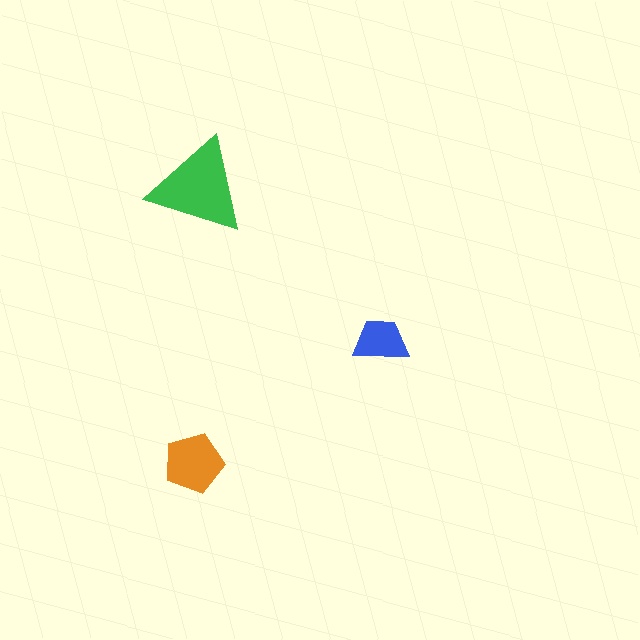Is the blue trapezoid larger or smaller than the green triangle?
Smaller.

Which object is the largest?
The green triangle.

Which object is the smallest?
The blue trapezoid.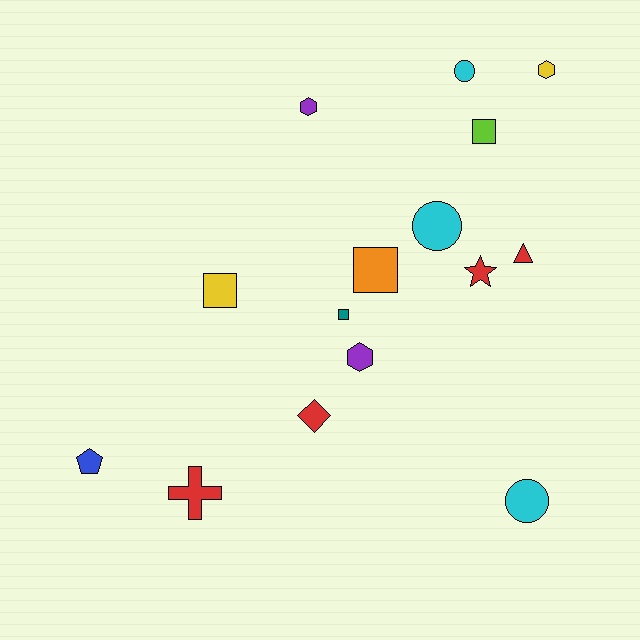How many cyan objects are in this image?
There are 3 cyan objects.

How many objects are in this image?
There are 15 objects.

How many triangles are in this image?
There is 1 triangle.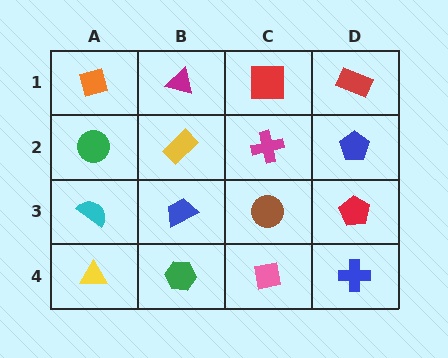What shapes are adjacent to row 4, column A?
A cyan semicircle (row 3, column A), a green hexagon (row 4, column B).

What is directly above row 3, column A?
A green circle.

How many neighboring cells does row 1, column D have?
2.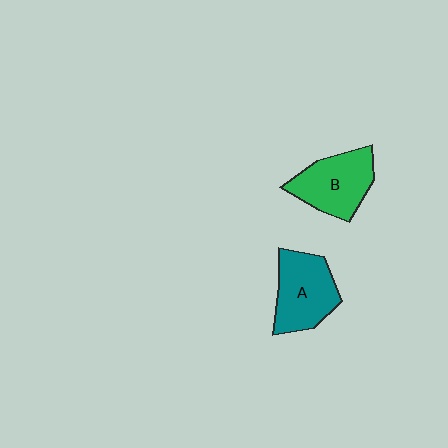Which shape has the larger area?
Shape A (teal).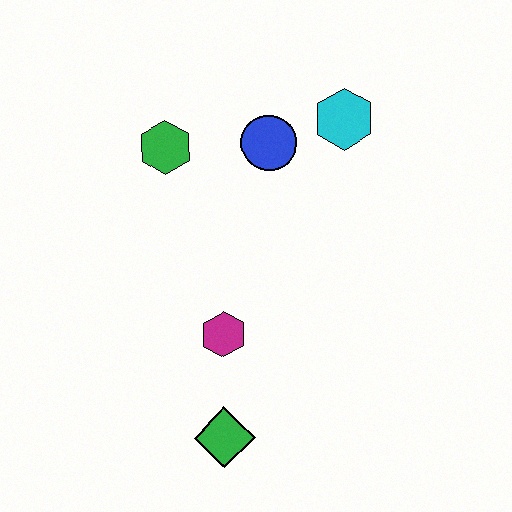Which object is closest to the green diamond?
The magenta hexagon is closest to the green diamond.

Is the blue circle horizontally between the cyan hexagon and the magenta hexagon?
Yes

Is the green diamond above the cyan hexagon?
No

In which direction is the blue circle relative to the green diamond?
The blue circle is above the green diamond.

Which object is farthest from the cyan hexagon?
The green diamond is farthest from the cyan hexagon.